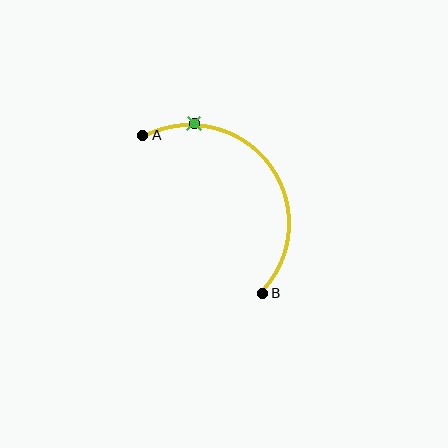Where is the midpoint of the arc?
The arc midpoint is the point on the curve farthest from the straight line joining A and B. It sits above and to the right of that line.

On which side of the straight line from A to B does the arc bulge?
The arc bulges above and to the right of the straight line connecting A and B.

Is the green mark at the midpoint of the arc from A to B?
No. The green mark lies on the arc but is closer to endpoint A. The arc midpoint would be at the point on the curve equidistant along the arc from both A and B.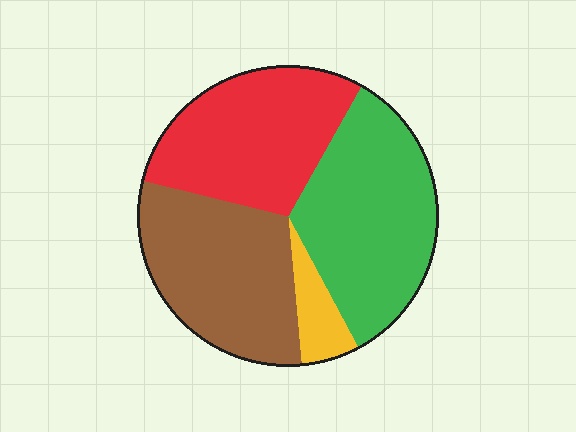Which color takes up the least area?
Yellow, at roughly 5%.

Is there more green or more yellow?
Green.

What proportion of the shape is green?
Green covers roughly 35% of the shape.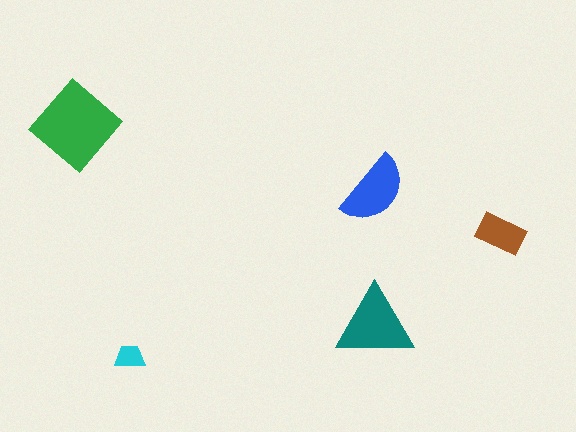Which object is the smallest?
The cyan trapezoid.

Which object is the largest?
The green diamond.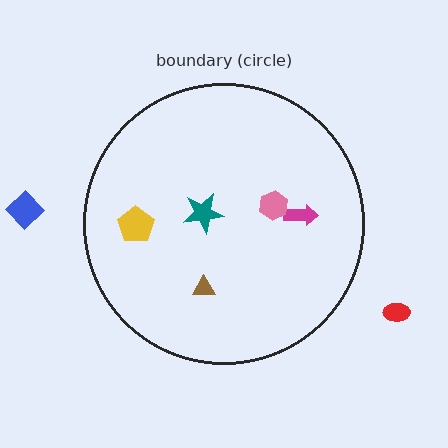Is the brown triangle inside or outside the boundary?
Inside.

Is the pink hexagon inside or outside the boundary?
Inside.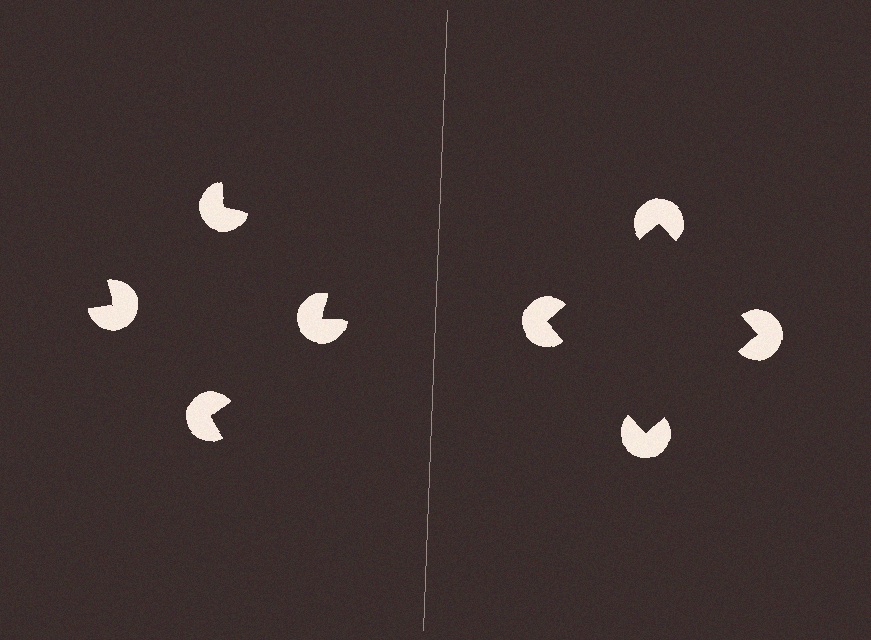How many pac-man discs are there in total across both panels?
8 — 4 on each side.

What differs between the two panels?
The pac-man discs are positioned identically on both sides; only the wedge orientations differ. On the right they align to a square; on the left they are misaligned.